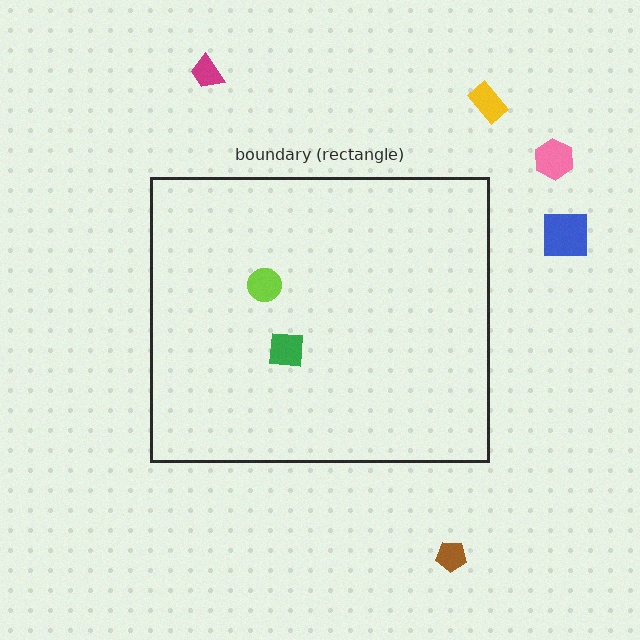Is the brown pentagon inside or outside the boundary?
Outside.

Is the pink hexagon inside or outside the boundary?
Outside.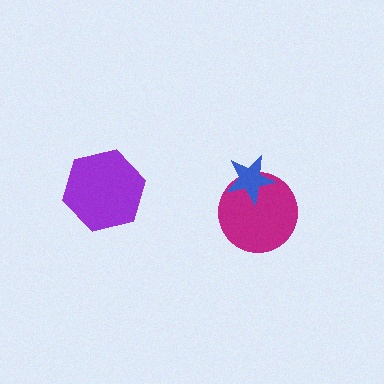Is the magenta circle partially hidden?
Yes, it is partially covered by another shape.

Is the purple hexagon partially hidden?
No, no other shape covers it.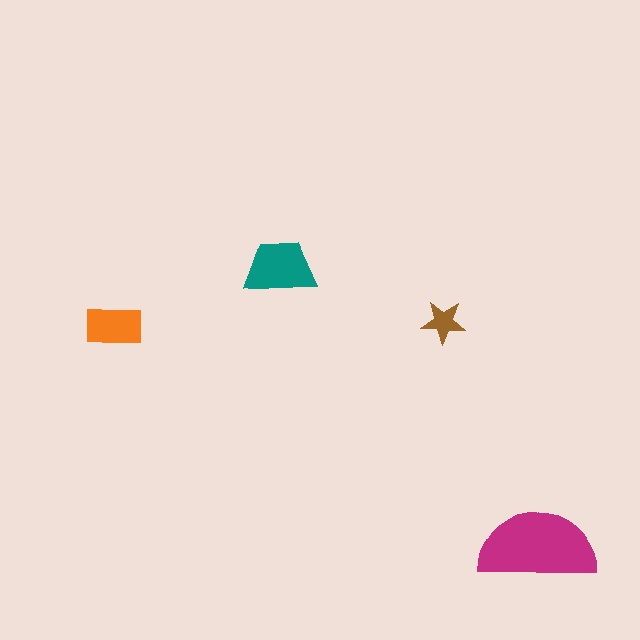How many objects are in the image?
There are 4 objects in the image.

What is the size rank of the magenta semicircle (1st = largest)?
1st.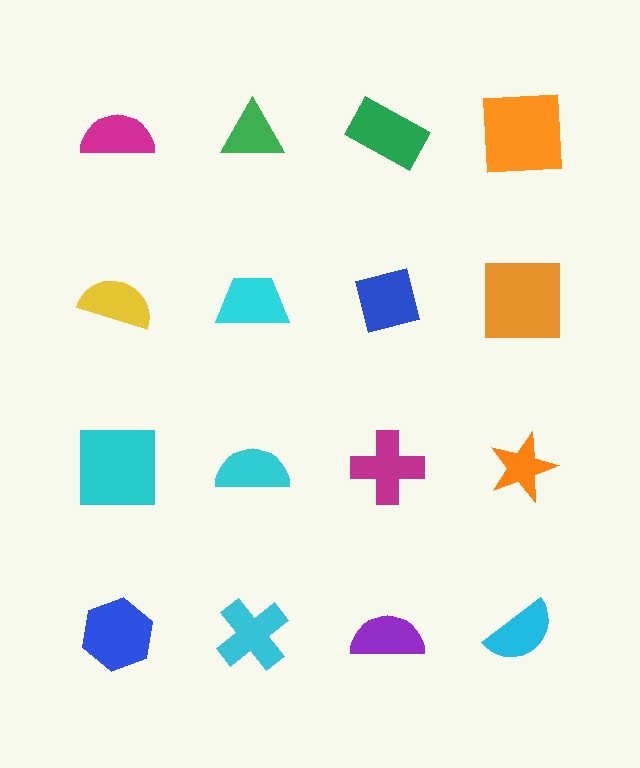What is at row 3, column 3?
A magenta cross.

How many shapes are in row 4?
4 shapes.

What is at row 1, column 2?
A green triangle.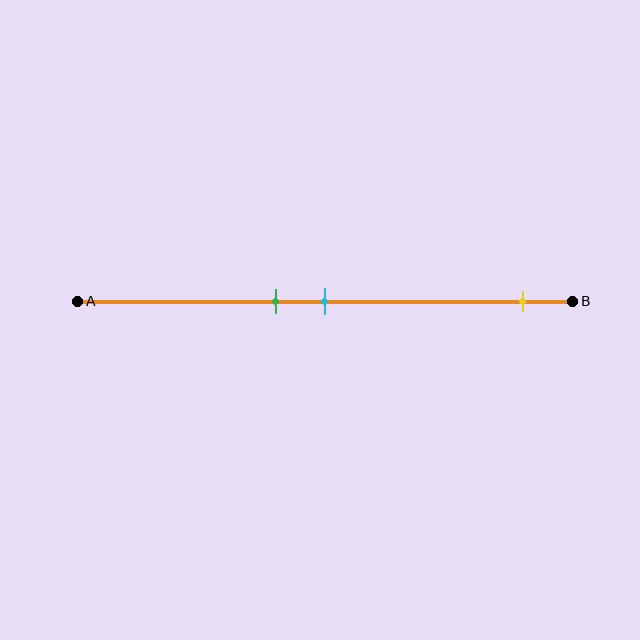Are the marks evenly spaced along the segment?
No, the marks are not evenly spaced.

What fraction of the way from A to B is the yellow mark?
The yellow mark is approximately 90% (0.9) of the way from A to B.